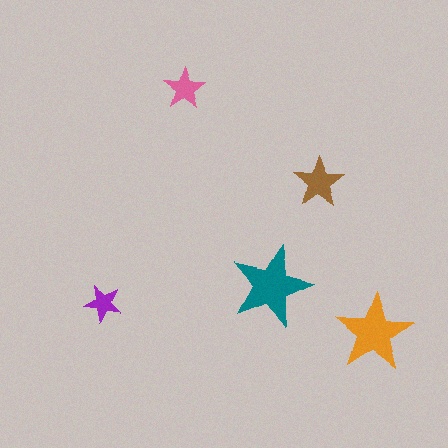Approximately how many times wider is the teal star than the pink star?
About 2 times wider.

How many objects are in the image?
There are 5 objects in the image.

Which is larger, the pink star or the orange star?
The orange one.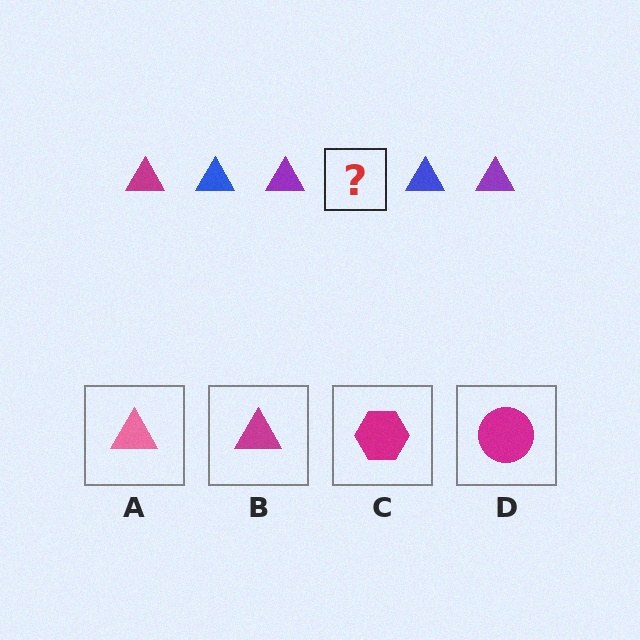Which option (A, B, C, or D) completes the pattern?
B.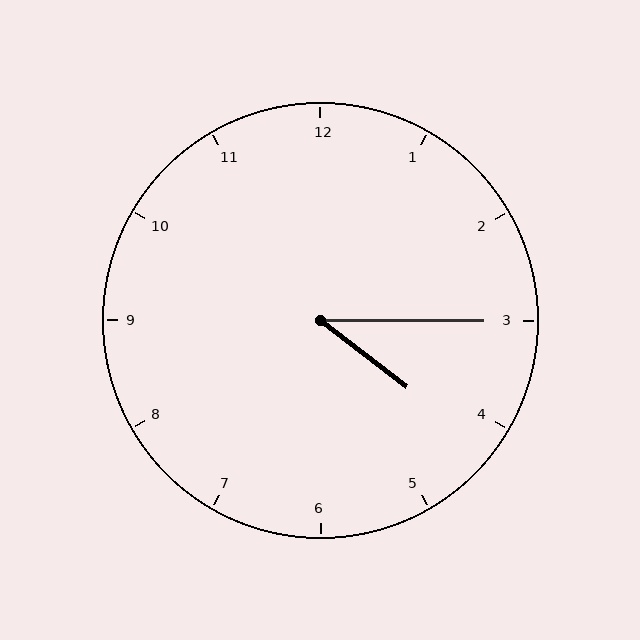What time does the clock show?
4:15.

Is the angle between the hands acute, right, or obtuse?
It is acute.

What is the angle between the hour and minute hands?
Approximately 38 degrees.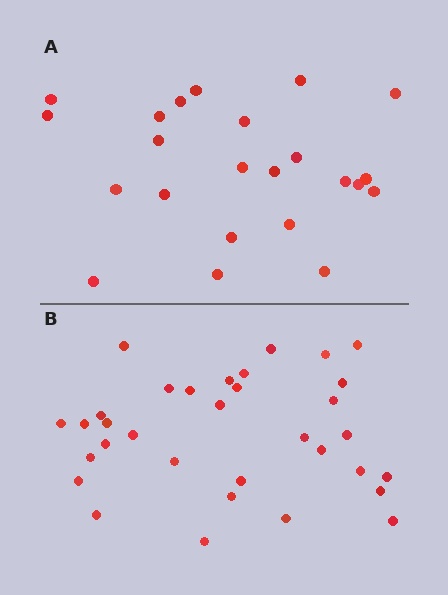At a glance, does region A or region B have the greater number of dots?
Region B (the bottom region) has more dots.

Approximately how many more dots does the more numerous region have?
Region B has roughly 10 or so more dots than region A.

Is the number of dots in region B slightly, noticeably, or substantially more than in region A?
Region B has noticeably more, but not dramatically so. The ratio is roughly 1.4 to 1.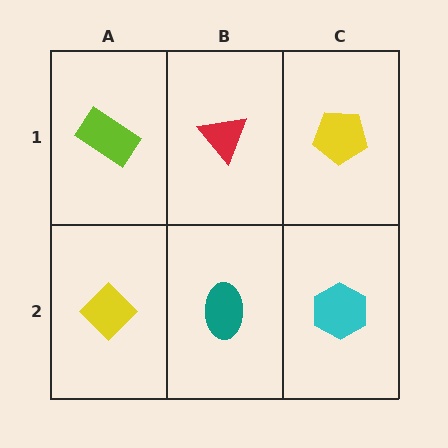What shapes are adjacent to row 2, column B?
A red triangle (row 1, column B), a yellow diamond (row 2, column A), a cyan hexagon (row 2, column C).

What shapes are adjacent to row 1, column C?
A cyan hexagon (row 2, column C), a red triangle (row 1, column B).